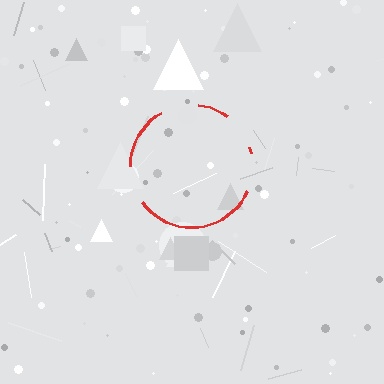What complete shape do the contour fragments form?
The contour fragments form a circle.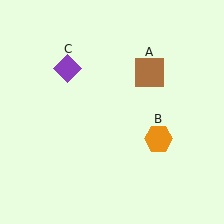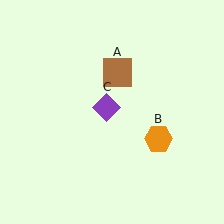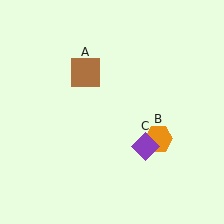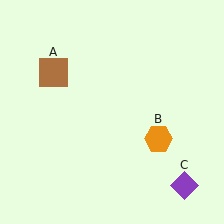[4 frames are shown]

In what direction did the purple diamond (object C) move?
The purple diamond (object C) moved down and to the right.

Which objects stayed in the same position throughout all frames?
Orange hexagon (object B) remained stationary.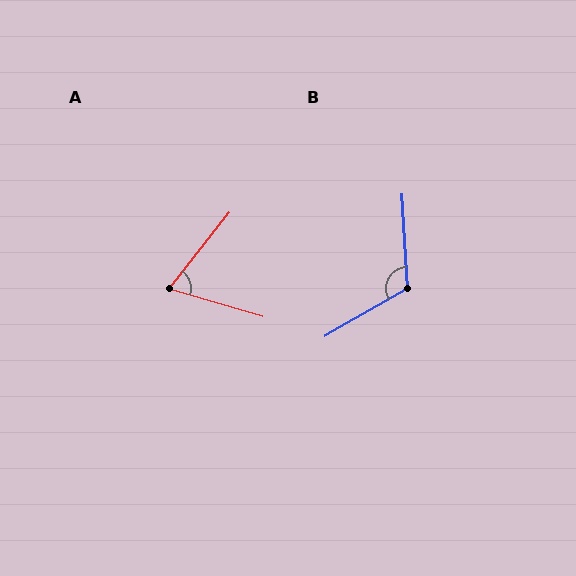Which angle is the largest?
B, at approximately 117 degrees.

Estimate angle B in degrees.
Approximately 117 degrees.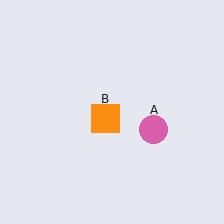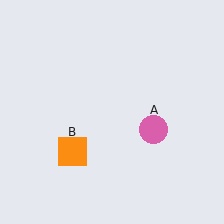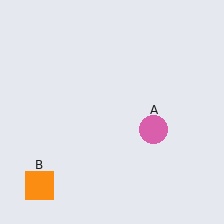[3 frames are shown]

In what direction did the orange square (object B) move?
The orange square (object B) moved down and to the left.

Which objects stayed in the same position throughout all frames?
Pink circle (object A) remained stationary.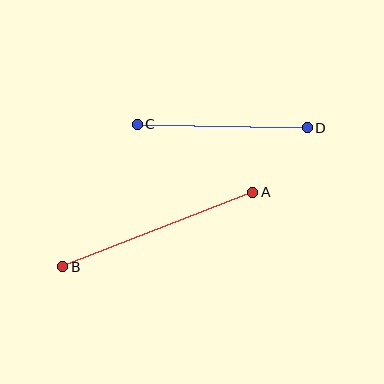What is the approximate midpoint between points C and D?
The midpoint is at approximately (222, 126) pixels.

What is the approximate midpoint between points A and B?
The midpoint is at approximately (158, 230) pixels.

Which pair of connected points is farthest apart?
Points A and B are farthest apart.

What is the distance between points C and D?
The distance is approximately 170 pixels.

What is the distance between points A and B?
The distance is approximately 204 pixels.